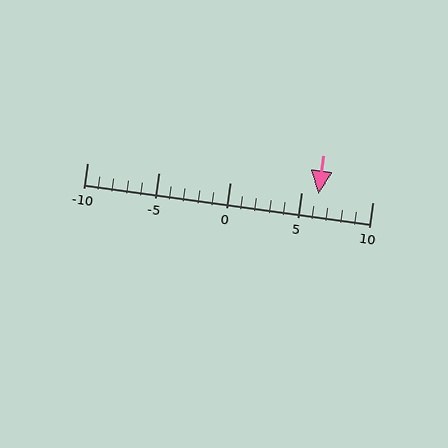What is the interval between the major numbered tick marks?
The major tick marks are spaced 5 units apart.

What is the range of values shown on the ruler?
The ruler shows values from -10 to 10.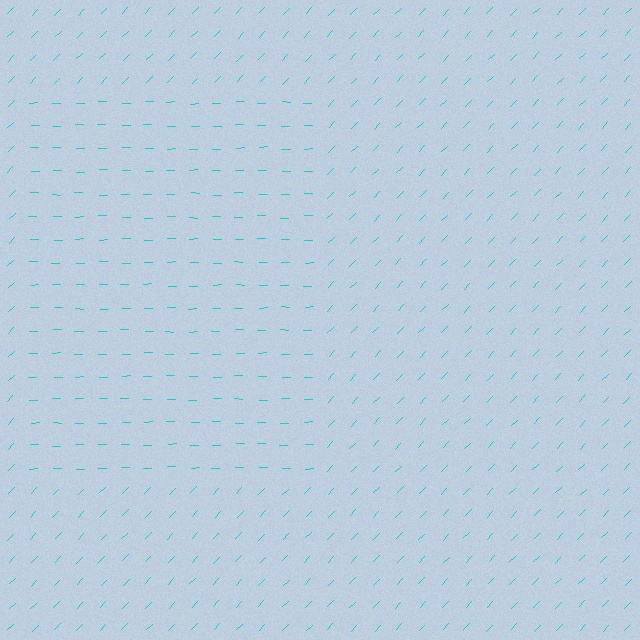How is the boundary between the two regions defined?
The boundary is defined purely by a change in line orientation (approximately 45 degrees difference). All lines are the same color and thickness.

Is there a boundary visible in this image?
Yes, there is a texture boundary formed by a change in line orientation.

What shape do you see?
I see a rectangle.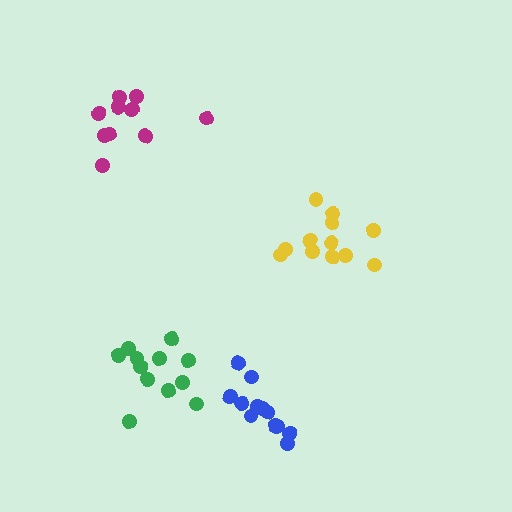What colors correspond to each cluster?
The clusters are colored: yellow, blue, green, magenta.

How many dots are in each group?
Group 1: 12 dots, Group 2: 12 dots, Group 3: 12 dots, Group 4: 10 dots (46 total).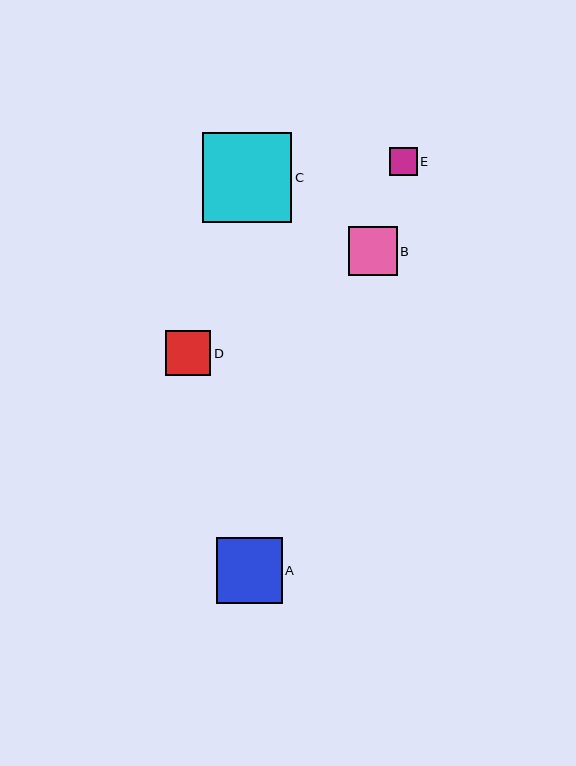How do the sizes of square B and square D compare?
Square B and square D are approximately the same size.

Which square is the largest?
Square C is the largest with a size of approximately 89 pixels.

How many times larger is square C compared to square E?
Square C is approximately 3.2 times the size of square E.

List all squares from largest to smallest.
From largest to smallest: C, A, B, D, E.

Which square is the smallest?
Square E is the smallest with a size of approximately 28 pixels.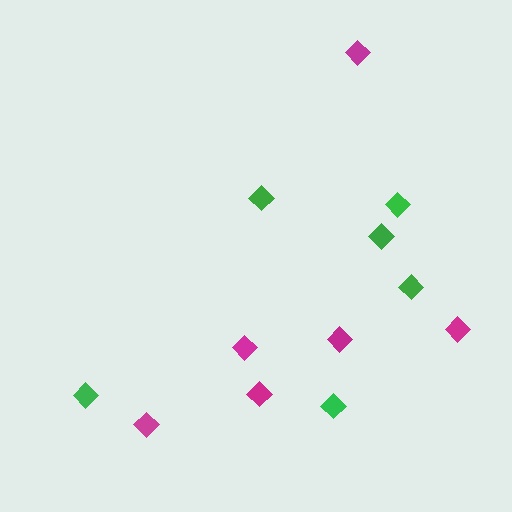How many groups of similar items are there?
There are 2 groups: one group of green diamonds (6) and one group of magenta diamonds (6).